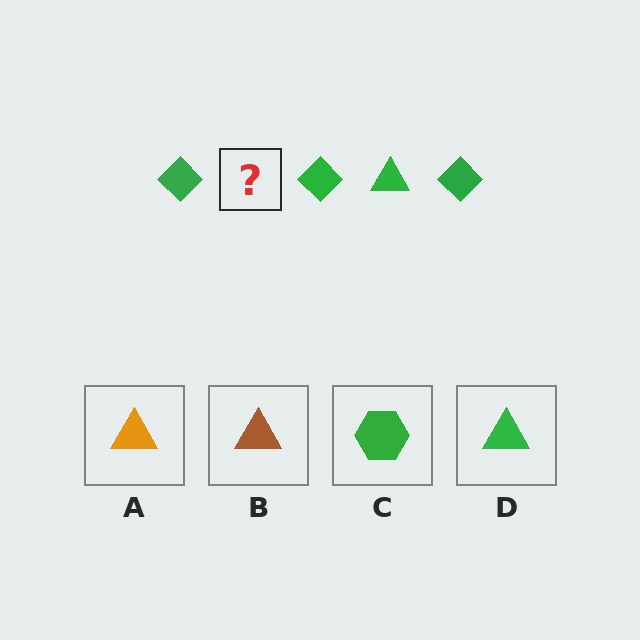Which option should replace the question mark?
Option D.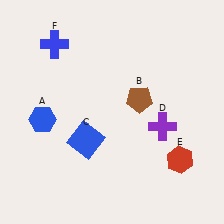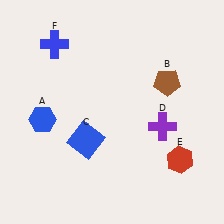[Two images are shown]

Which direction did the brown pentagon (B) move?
The brown pentagon (B) moved right.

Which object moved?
The brown pentagon (B) moved right.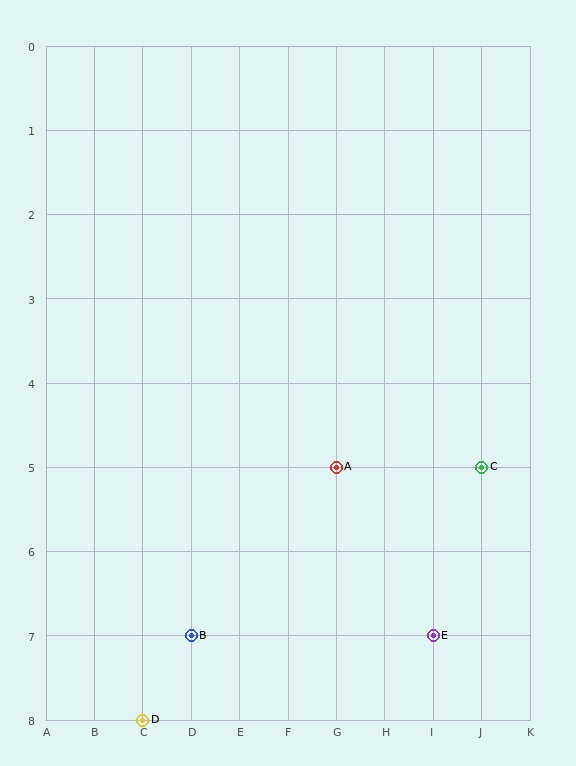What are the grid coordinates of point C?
Point C is at grid coordinates (J, 5).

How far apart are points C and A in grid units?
Points C and A are 3 columns apart.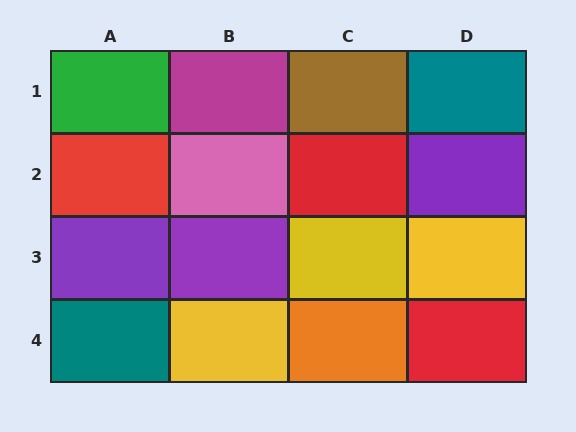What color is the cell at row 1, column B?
Magenta.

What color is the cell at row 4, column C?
Orange.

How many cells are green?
1 cell is green.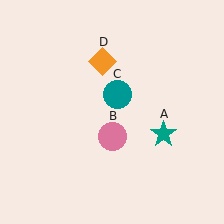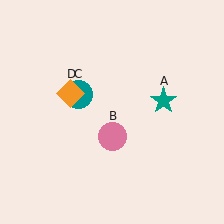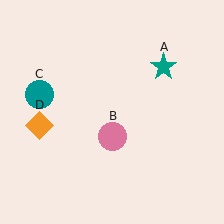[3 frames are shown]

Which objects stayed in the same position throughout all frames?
Pink circle (object B) remained stationary.